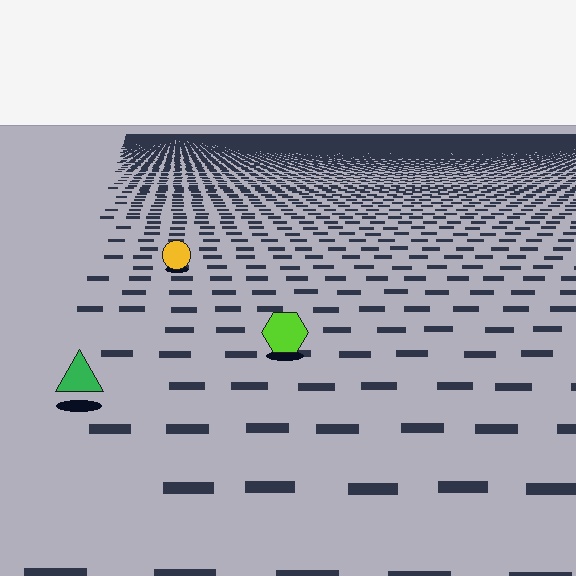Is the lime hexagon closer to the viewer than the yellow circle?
Yes. The lime hexagon is closer — you can tell from the texture gradient: the ground texture is coarser near it.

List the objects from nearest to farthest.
From nearest to farthest: the green triangle, the lime hexagon, the yellow circle.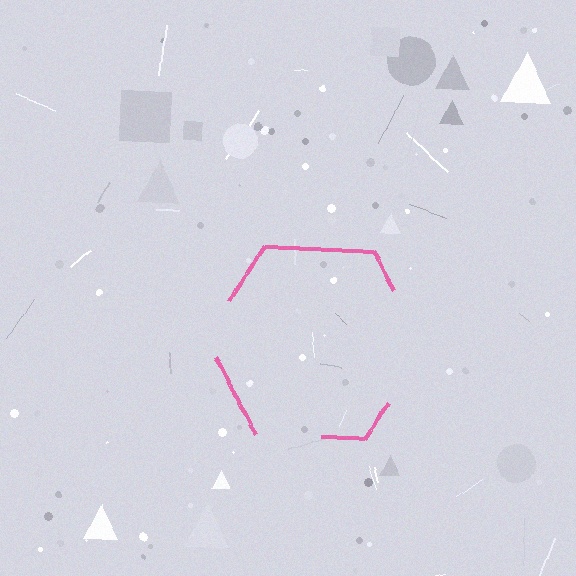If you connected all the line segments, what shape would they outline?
They would outline a hexagon.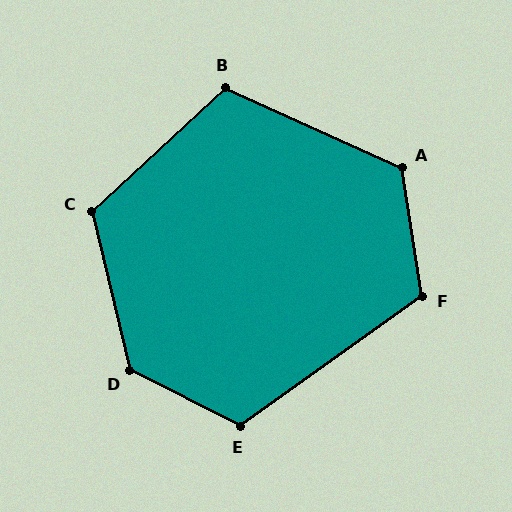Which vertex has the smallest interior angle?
B, at approximately 113 degrees.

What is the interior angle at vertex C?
Approximately 119 degrees (obtuse).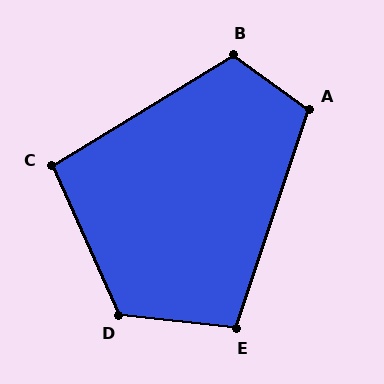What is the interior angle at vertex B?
Approximately 113 degrees (obtuse).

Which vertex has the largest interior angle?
D, at approximately 121 degrees.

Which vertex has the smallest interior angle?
C, at approximately 97 degrees.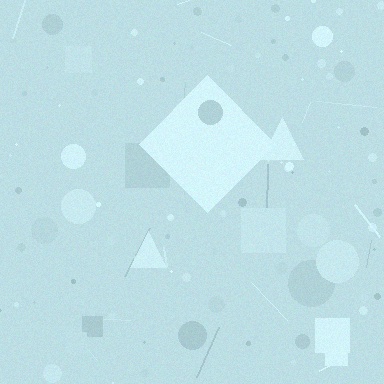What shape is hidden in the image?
A diamond is hidden in the image.